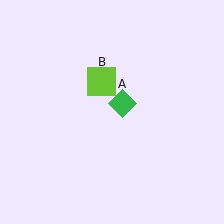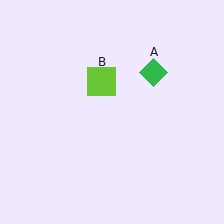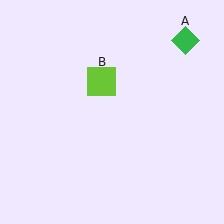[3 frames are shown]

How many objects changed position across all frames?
1 object changed position: green diamond (object A).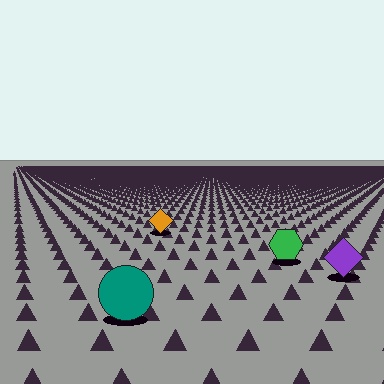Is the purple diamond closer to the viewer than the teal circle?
No. The teal circle is closer — you can tell from the texture gradient: the ground texture is coarser near it.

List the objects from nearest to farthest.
From nearest to farthest: the teal circle, the purple diamond, the green hexagon, the orange diamond.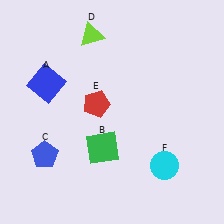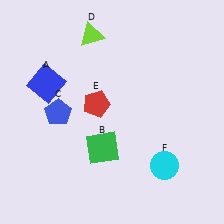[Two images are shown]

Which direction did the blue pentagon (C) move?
The blue pentagon (C) moved up.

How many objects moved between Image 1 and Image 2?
1 object moved between the two images.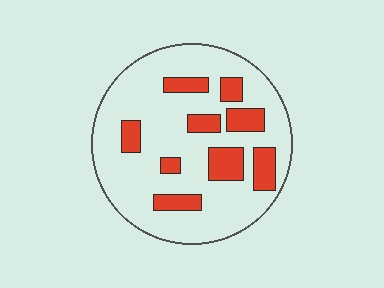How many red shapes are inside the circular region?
9.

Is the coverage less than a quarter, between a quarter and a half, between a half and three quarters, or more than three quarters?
Less than a quarter.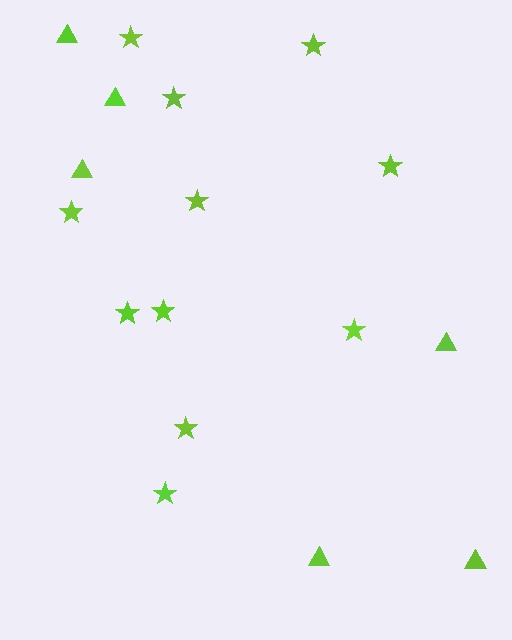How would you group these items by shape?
There are 2 groups: one group of stars (11) and one group of triangles (6).